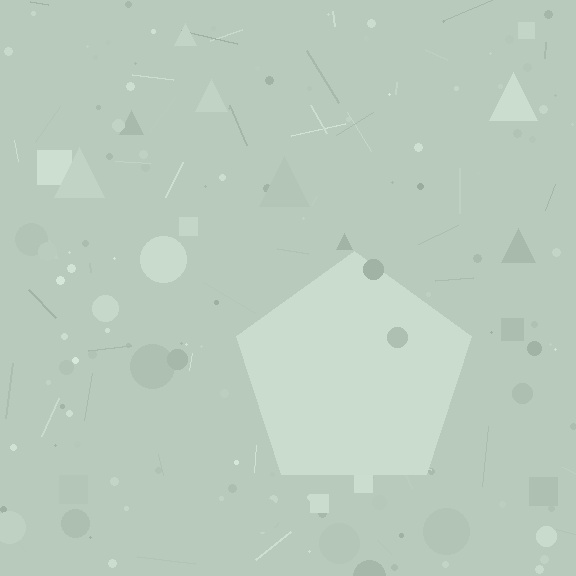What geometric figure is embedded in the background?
A pentagon is embedded in the background.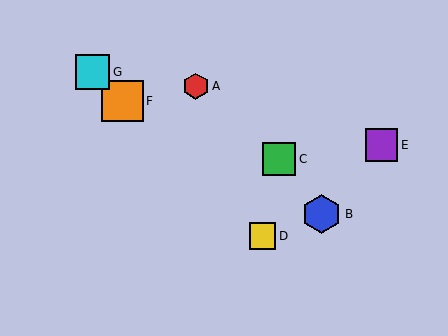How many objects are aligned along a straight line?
3 objects (D, F, G) are aligned along a straight line.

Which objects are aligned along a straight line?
Objects D, F, G are aligned along a straight line.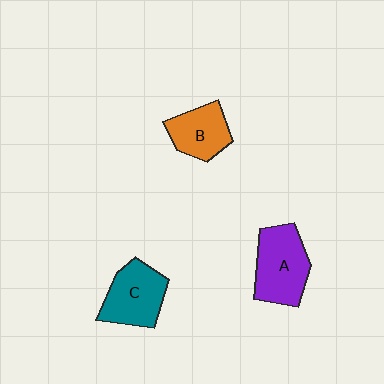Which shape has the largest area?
Shape A (purple).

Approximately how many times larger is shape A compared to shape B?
Approximately 1.4 times.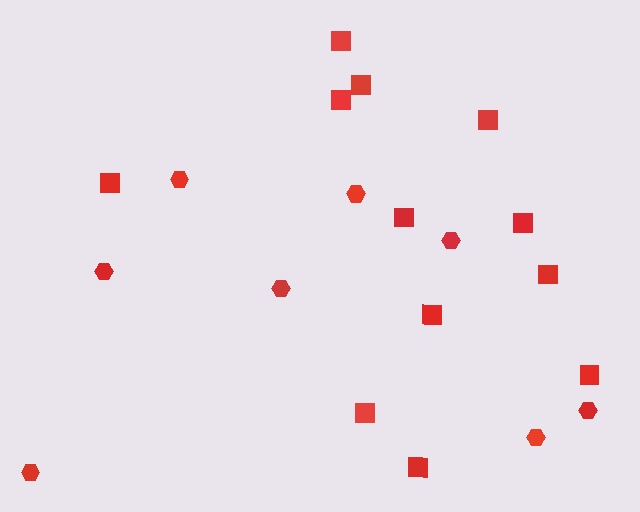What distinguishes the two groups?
There are 2 groups: one group of hexagons (8) and one group of squares (12).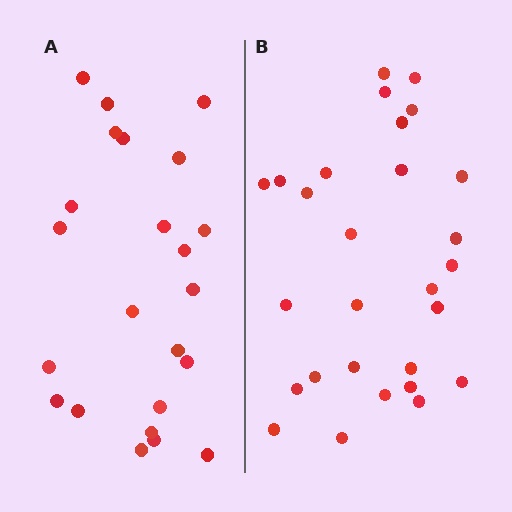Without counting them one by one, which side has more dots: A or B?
Region B (the right region) has more dots.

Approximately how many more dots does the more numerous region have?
Region B has about 5 more dots than region A.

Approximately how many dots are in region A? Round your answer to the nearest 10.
About 20 dots. (The exact count is 23, which rounds to 20.)